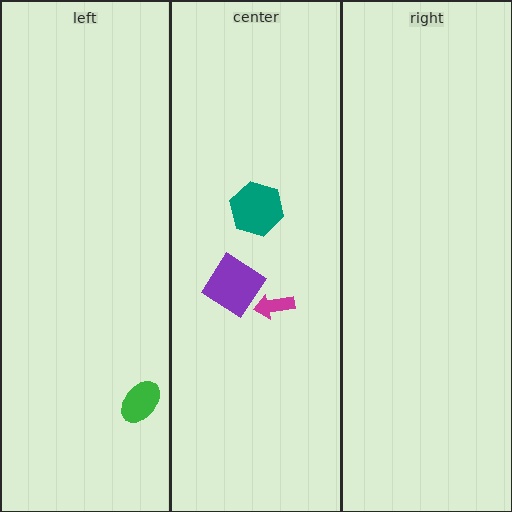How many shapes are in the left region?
1.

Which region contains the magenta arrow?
The center region.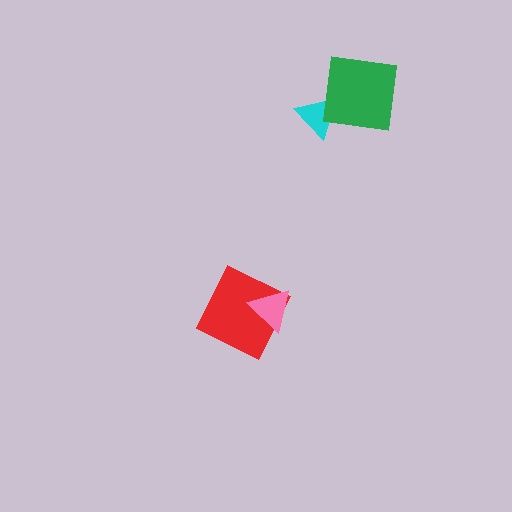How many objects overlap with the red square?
1 object overlaps with the red square.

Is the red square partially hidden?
Yes, it is partially covered by another shape.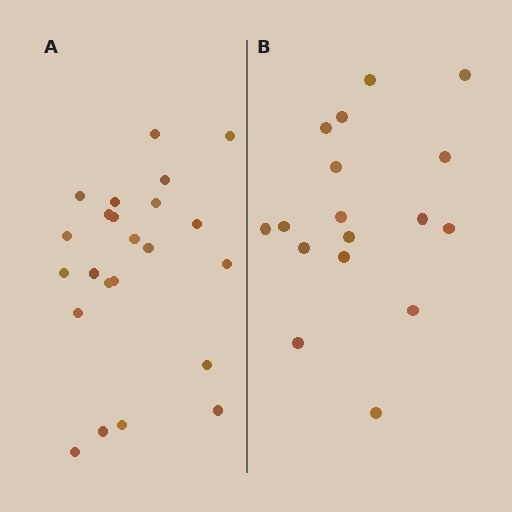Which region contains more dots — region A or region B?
Region A (the left region) has more dots.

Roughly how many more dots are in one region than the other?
Region A has about 6 more dots than region B.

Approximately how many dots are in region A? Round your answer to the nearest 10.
About 20 dots. (The exact count is 23, which rounds to 20.)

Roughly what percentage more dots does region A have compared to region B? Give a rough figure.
About 35% more.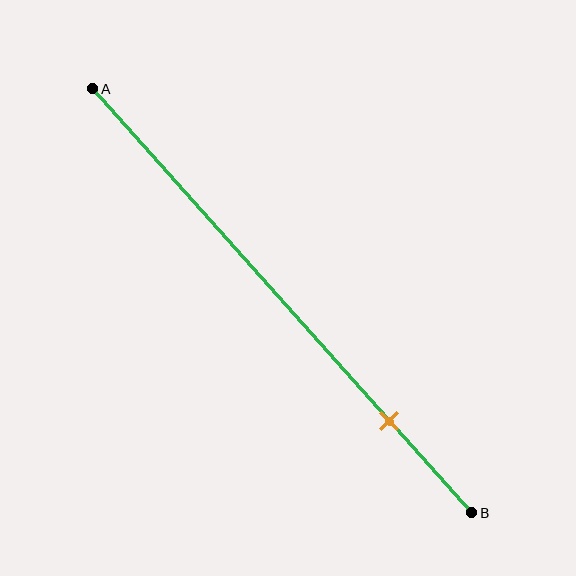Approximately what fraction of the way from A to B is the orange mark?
The orange mark is approximately 80% of the way from A to B.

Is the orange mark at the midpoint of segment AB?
No, the mark is at about 80% from A, not at the 50% midpoint.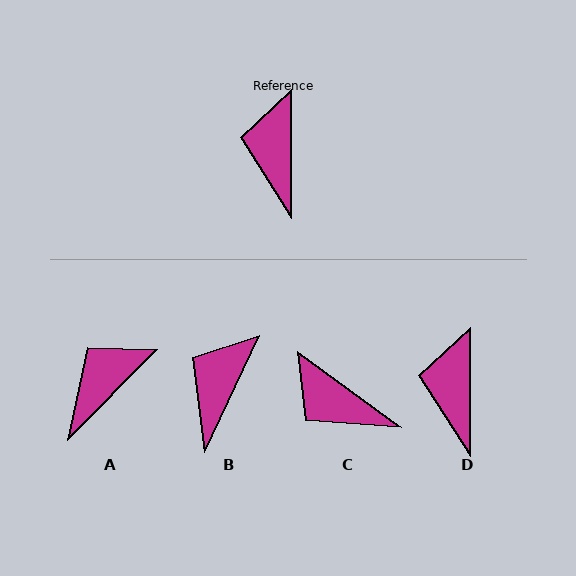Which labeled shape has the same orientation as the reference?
D.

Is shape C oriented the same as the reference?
No, it is off by about 54 degrees.